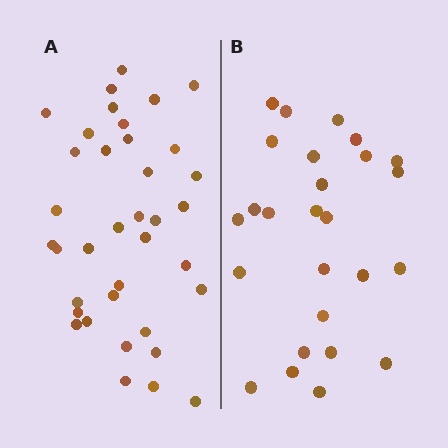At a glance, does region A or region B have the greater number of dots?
Region A (the left region) has more dots.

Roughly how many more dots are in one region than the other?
Region A has roughly 12 or so more dots than region B.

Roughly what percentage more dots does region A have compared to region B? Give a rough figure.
About 40% more.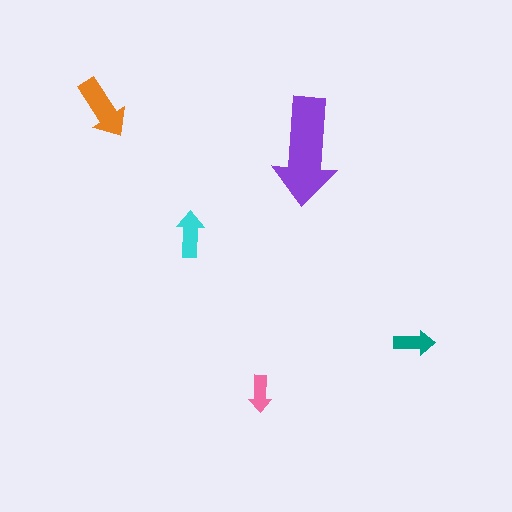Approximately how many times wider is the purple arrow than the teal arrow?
About 2.5 times wider.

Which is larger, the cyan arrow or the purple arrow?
The purple one.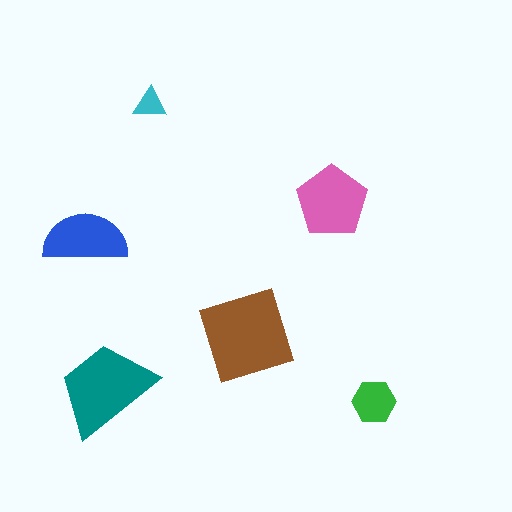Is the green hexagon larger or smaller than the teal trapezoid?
Smaller.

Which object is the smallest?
The cyan triangle.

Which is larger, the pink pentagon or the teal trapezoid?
The teal trapezoid.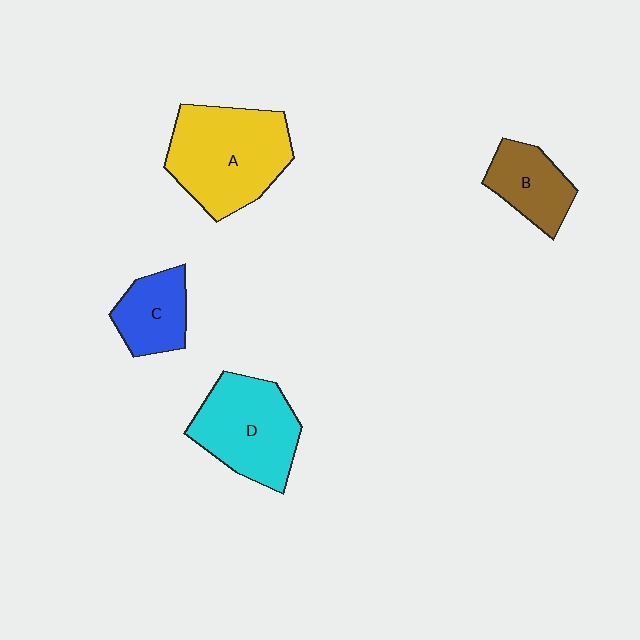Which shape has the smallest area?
Shape C (blue).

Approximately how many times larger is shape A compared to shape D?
Approximately 1.2 times.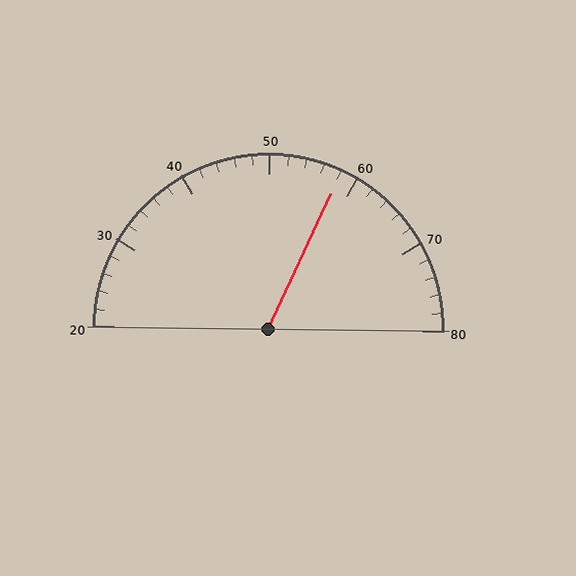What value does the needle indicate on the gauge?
The needle indicates approximately 58.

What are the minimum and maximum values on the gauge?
The gauge ranges from 20 to 80.